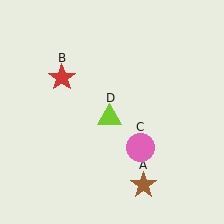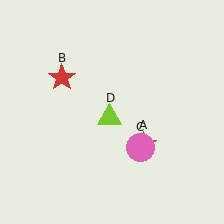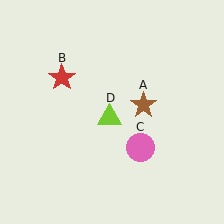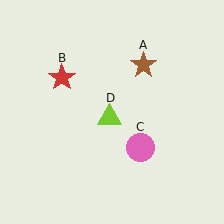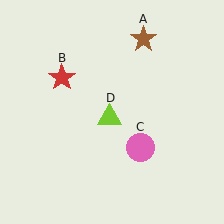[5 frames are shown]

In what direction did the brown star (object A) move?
The brown star (object A) moved up.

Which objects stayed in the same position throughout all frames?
Red star (object B) and pink circle (object C) and lime triangle (object D) remained stationary.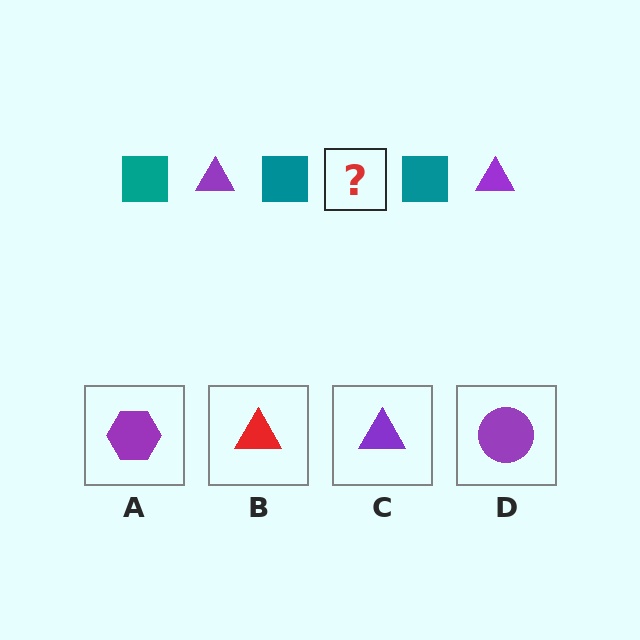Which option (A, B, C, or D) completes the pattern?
C.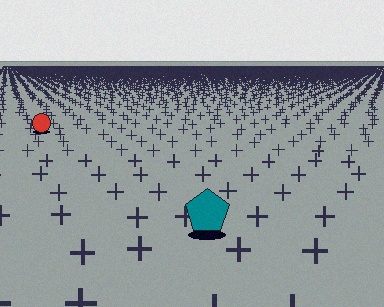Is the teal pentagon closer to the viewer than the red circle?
Yes. The teal pentagon is closer — you can tell from the texture gradient: the ground texture is coarser near it.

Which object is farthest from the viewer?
The red circle is farthest from the viewer. It appears smaller and the ground texture around it is denser.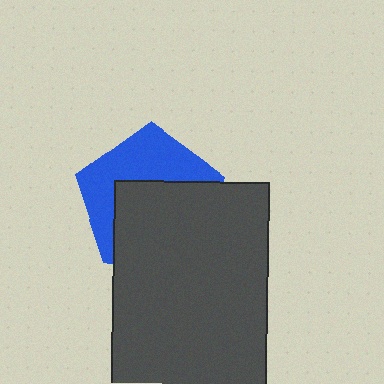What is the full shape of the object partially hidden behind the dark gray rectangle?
The partially hidden object is a blue pentagon.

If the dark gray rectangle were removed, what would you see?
You would see the complete blue pentagon.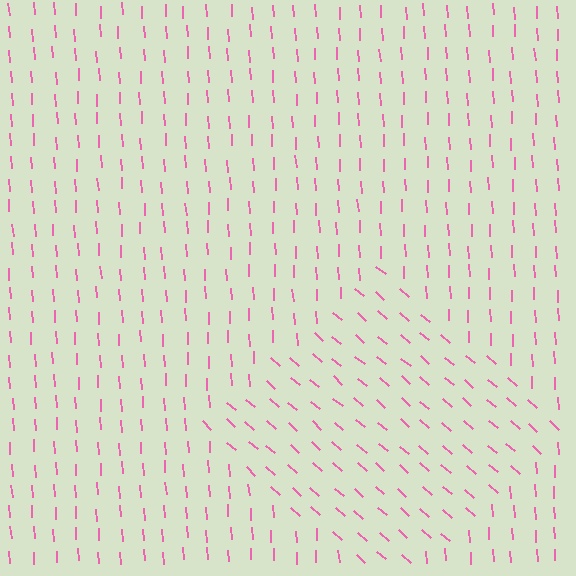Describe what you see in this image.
The image is filled with small pink line segments. A diamond region in the image has lines oriented differently from the surrounding lines, creating a visible texture boundary.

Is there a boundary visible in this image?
Yes, there is a texture boundary formed by a change in line orientation.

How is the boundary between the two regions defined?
The boundary is defined purely by a change in line orientation (approximately 45 degrees difference). All lines are the same color and thickness.